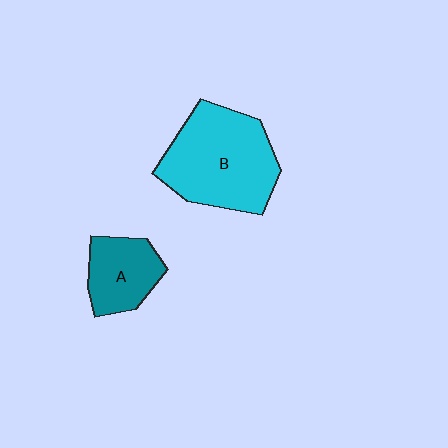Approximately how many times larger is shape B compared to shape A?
Approximately 2.0 times.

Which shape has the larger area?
Shape B (cyan).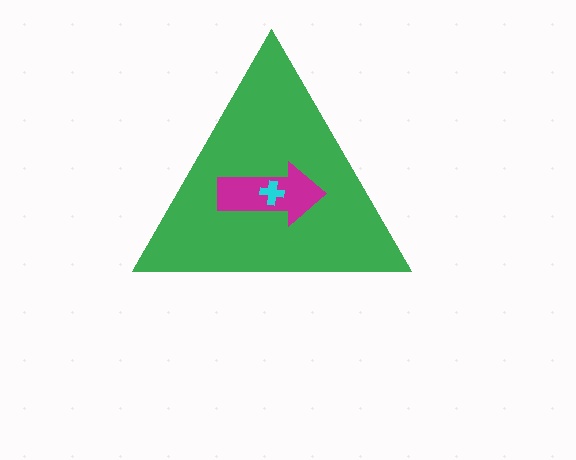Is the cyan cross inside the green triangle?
Yes.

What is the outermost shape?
The green triangle.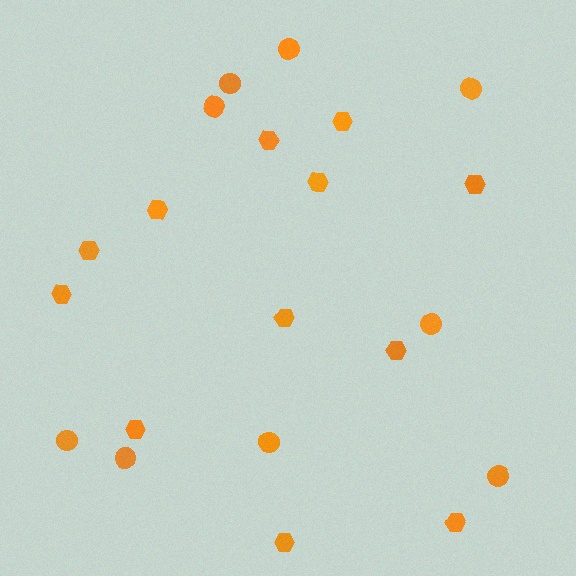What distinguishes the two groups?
There are 2 groups: one group of circles (9) and one group of hexagons (12).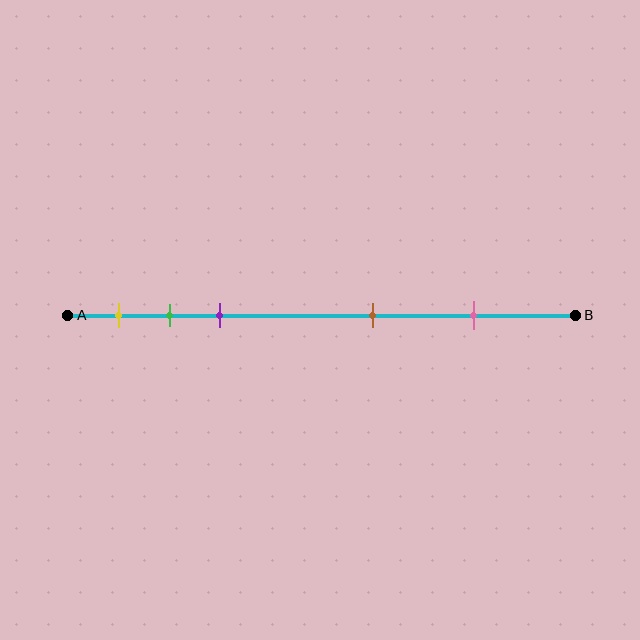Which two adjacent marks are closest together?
The green and purple marks are the closest adjacent pair.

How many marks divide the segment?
There are 5 marks dividing the segment.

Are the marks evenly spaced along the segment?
No, the marks are not evenly spaced.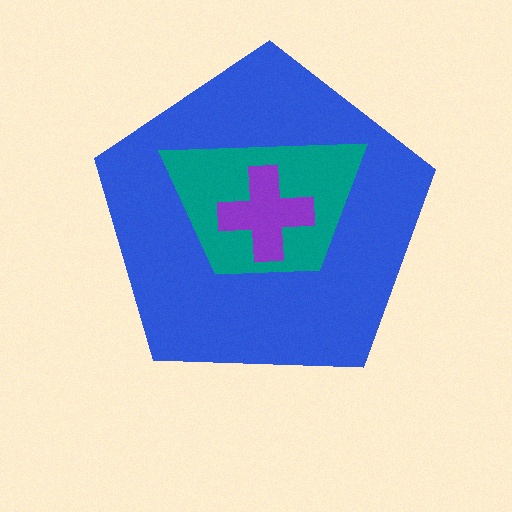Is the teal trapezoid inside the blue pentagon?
Yes.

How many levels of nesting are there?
3.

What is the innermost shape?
The purple cross.